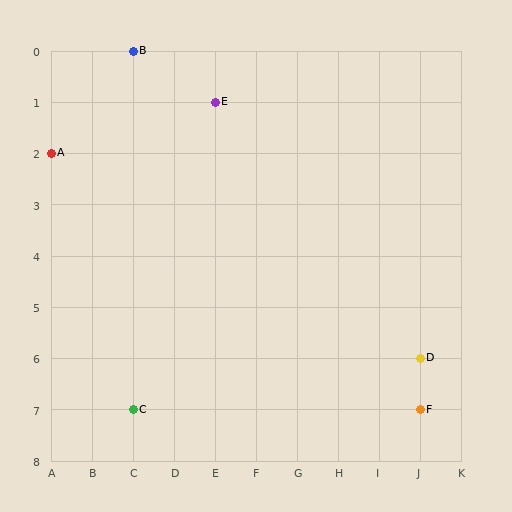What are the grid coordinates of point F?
Point F is at grid coordinates (J, 7).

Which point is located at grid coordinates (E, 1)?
Point E is at (E, 1).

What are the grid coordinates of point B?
Point B is at grid coordinates (C, 0).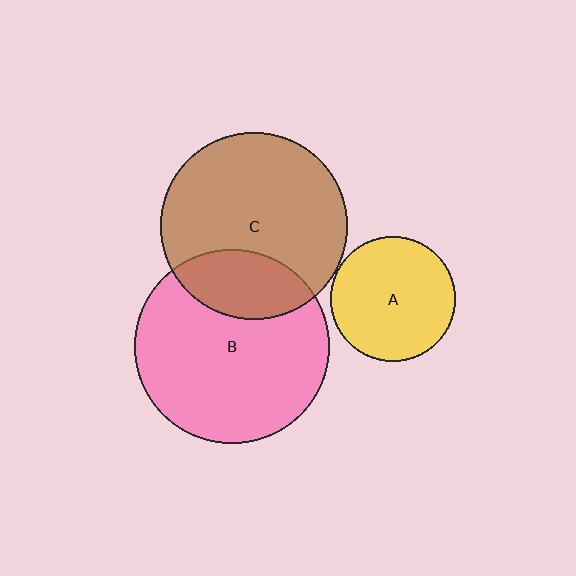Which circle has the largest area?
Circle B (pink).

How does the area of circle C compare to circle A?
Approximately 2.2 times.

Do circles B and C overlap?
Yes.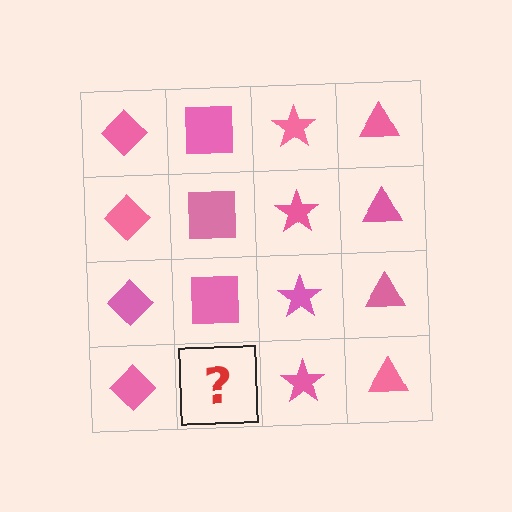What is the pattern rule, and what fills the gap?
The rule is that each column has a consistent shape. The gap should be filled with a pink square.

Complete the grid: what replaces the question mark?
The question mark should be replaced with a pink square.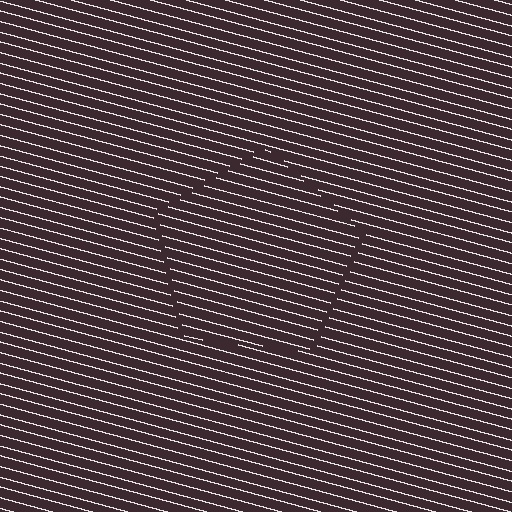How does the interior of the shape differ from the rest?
The interior of the shape contains the same grating, shifted by half a period — the contour is defined by the phase discontinuity where line-ends from the inner and outer gratings abut.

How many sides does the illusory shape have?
5 sides — the line-ends trace a pentagon.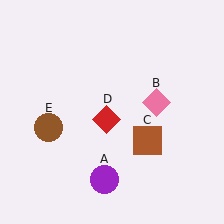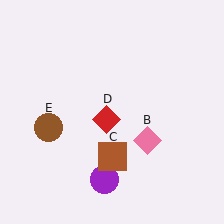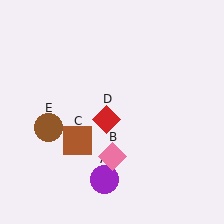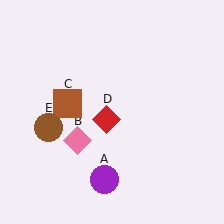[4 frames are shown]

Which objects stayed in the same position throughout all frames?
Purple circle (object A) and red diamond (object D) and brown circle (object E) remained stationary.